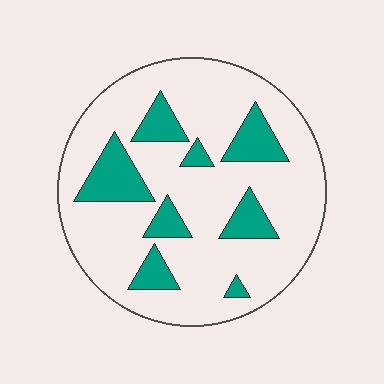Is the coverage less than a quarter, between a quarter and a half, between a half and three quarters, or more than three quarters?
Less than a quarter.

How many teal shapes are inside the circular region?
8.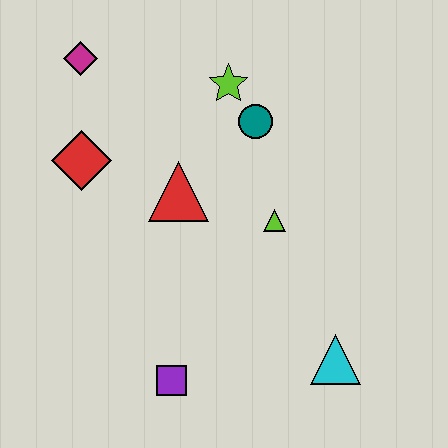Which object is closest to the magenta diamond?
The red diamond is closest to the magenta diamond.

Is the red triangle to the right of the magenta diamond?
Yes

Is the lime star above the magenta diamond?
No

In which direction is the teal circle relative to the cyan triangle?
The teal circle is above the cyan triangle.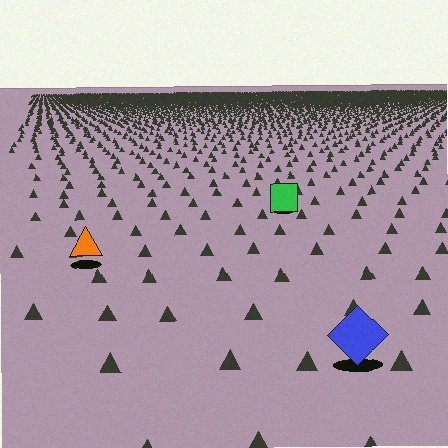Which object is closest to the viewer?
The blue diamond is closest. The texture marks near it are larger and more spread out.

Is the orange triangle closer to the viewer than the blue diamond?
No. The blue diamond is closer — you can tell from the texture gradient: the ground texture is coarser near it.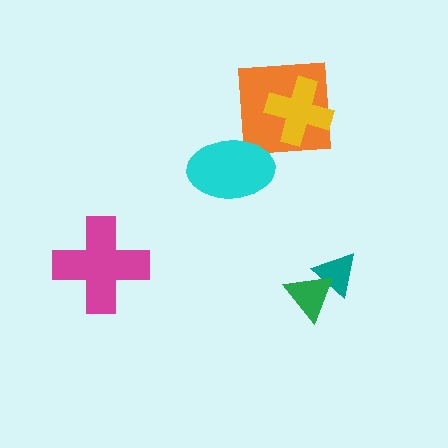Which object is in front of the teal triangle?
The green triangle is in front of the teal triangle.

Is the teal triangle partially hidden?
Yes, it is partially covered by another shape.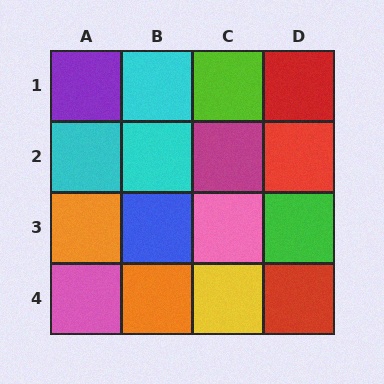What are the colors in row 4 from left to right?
Pink, orange, yellow, red.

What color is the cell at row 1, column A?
Purple.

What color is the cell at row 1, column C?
Lime.